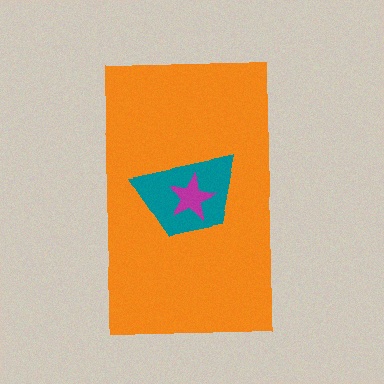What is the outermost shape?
The orange rectangle.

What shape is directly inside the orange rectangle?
The teal trapezoid.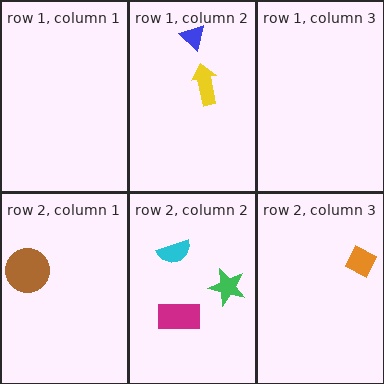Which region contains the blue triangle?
The row 1, column 2 region.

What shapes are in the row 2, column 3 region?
The orange diamond.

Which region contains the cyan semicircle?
The row 2, column 2 region.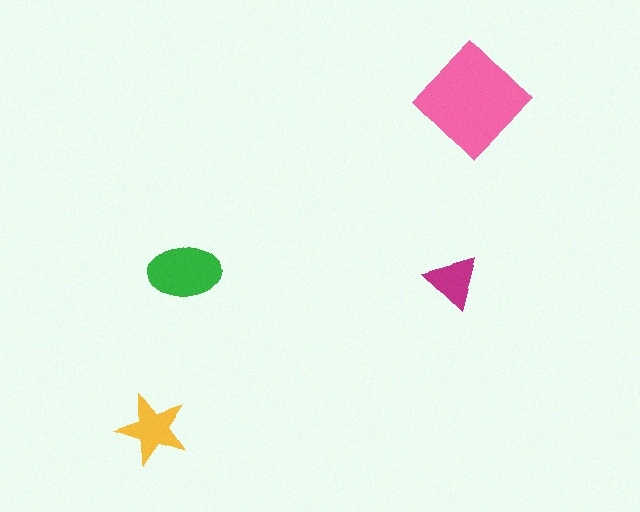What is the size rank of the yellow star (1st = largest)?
3rd.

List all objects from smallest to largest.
The magenta triangle, the yellow star, the green ellipse, the pink diamond.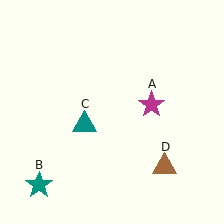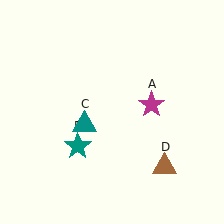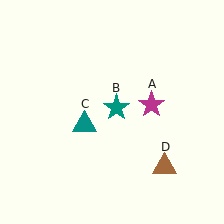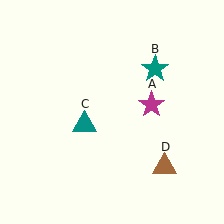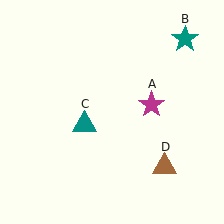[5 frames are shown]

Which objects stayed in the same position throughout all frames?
Magenta star (object A) and teal triangle (object C) and brown triangle (object D) remained stationary.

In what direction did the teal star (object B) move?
The teal star (object B) moved up and to the right.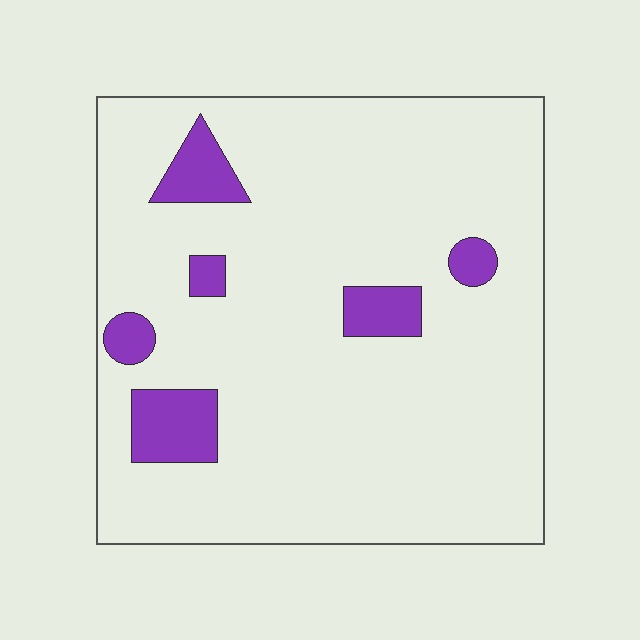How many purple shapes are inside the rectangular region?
6.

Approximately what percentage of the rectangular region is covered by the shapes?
Approximately 10%.